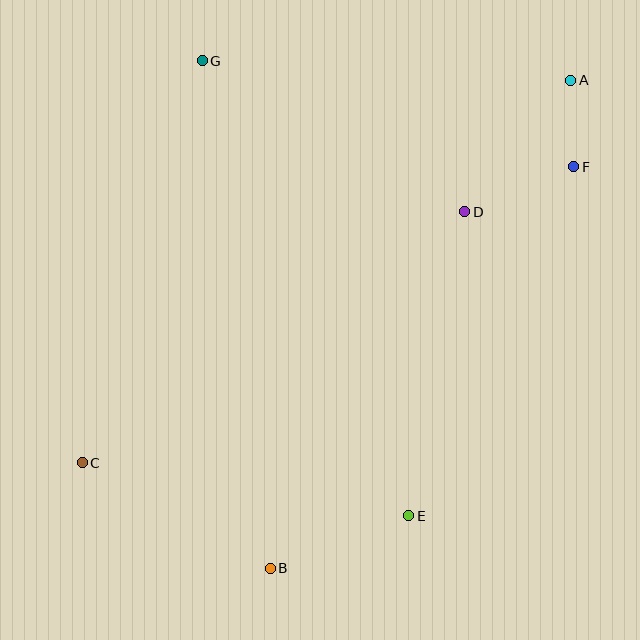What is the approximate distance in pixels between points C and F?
The distance between C and F is approximately 574 pixels.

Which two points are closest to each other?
Points A and F are closest to each other.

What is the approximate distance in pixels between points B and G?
The distance between B and G is approximately 512 pixels.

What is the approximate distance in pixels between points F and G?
The distance between F and G is approximately 386 pixels.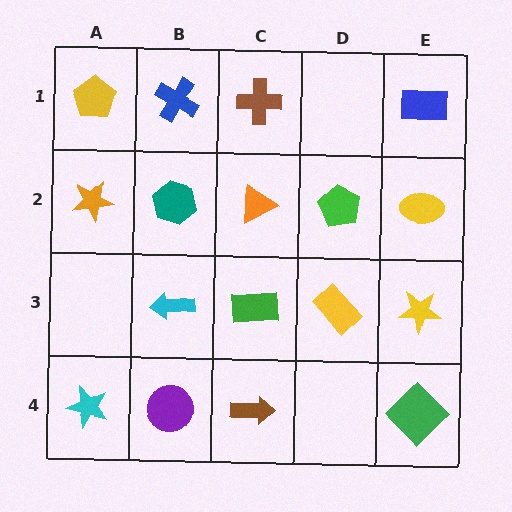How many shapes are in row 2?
5 shapes.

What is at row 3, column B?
A cyan arrow.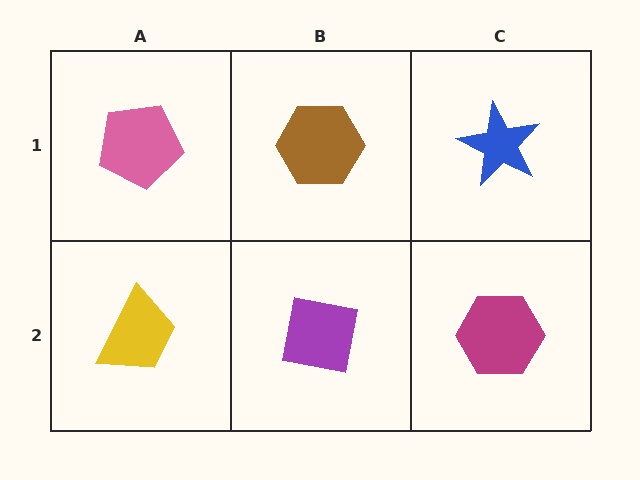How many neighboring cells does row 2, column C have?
2.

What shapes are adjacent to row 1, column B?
A purple square (row 2, column B), a pink pentagon (row 1, column A), a blue star (row 1, column C).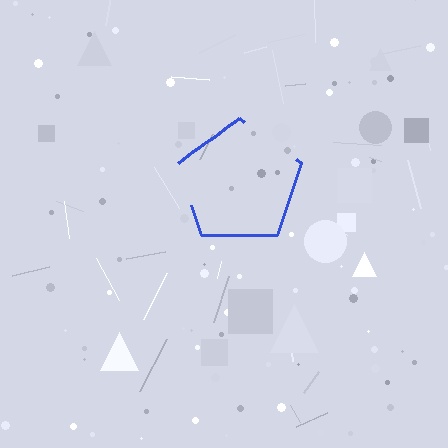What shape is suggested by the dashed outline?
The dashed outline suggests a pentagon.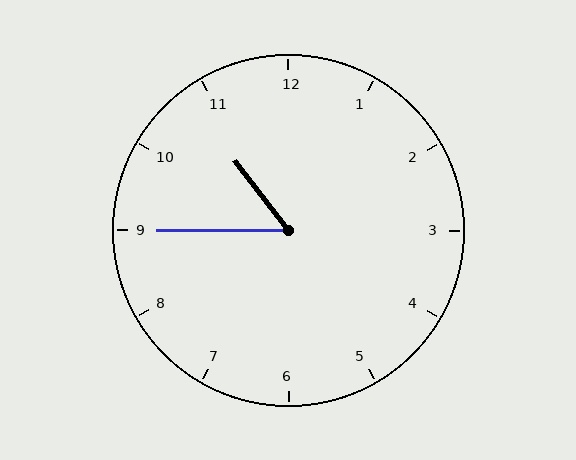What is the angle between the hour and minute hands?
Approximately 52 degrees.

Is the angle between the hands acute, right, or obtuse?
It is acute.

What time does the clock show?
10:45.